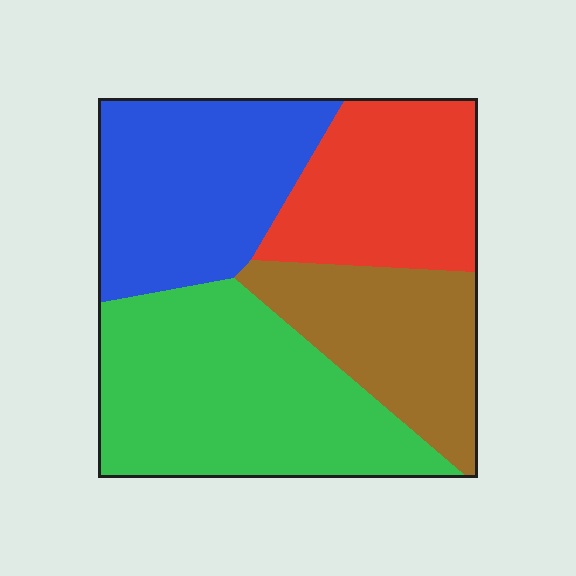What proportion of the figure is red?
Red takes up between a sixth and a third of the figure.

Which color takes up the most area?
Green, at roughly 35%.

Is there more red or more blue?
Blue.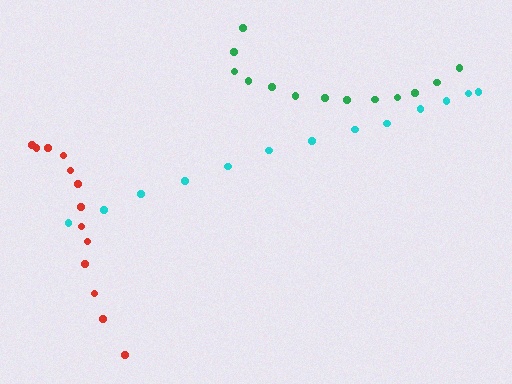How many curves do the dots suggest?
There are 3 distinct paths.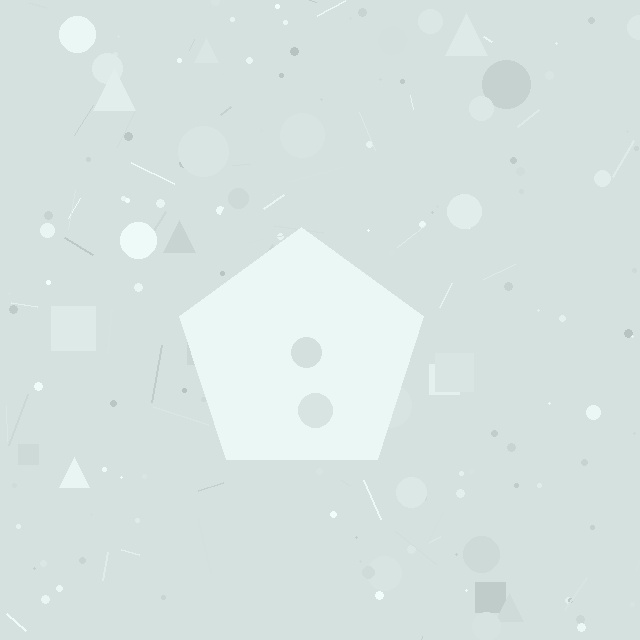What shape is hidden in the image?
A pentagon is hidden in the image.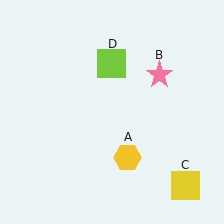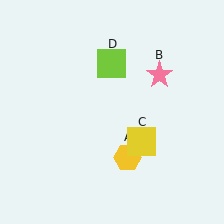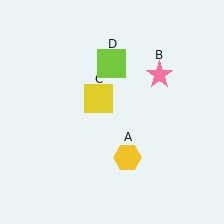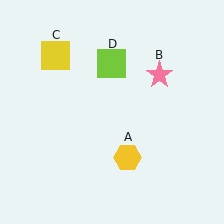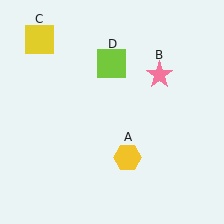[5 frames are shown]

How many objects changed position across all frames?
1 object changed position: yellow square (object C).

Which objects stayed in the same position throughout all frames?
Yellow hexagon (object A) and pink star (object B) and lime square (object D) remained stationary.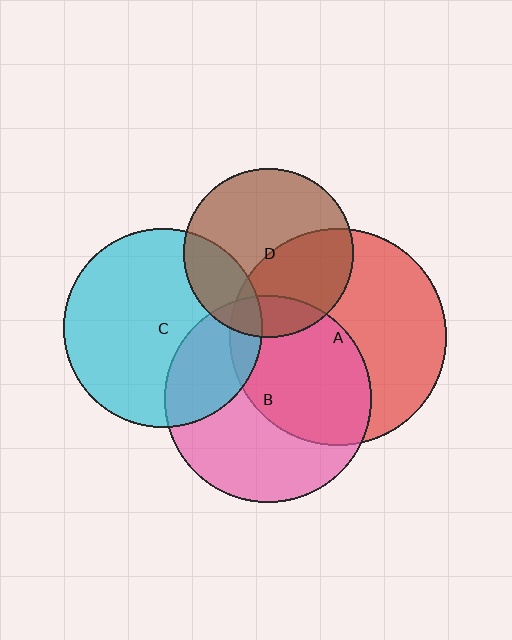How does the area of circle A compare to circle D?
Approximately 1.6 times.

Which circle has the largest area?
Circle A (red).